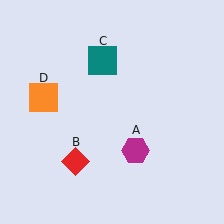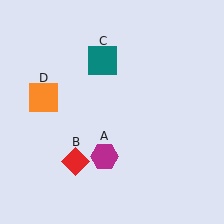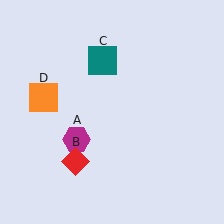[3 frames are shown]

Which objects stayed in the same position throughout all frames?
Red diamond (object B) and teal square (object C) and orange square (object D) remained stationary.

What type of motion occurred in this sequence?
The magenta hexagon (object A) rotated clockwise around the center of the scene.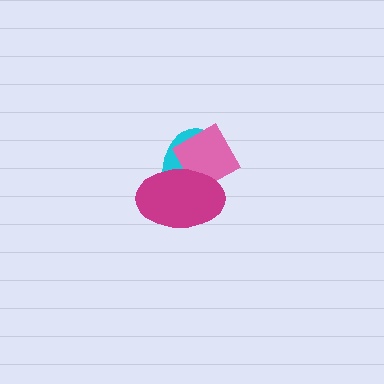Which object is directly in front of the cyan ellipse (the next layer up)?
The pink diamond is directly in front of the cyan ellipse.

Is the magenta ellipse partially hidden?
No, no other shape covers it.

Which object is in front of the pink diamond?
The magenta ellipse is in front of the pink diamond.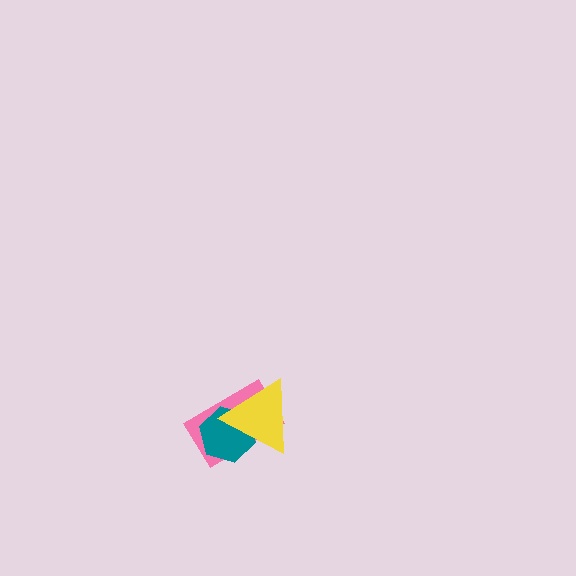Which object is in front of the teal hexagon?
The yellow triangle is in front of the teal hexagon.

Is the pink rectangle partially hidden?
Yes, it is partially covered by another shape.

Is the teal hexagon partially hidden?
Yes, it is partially covered by another shape.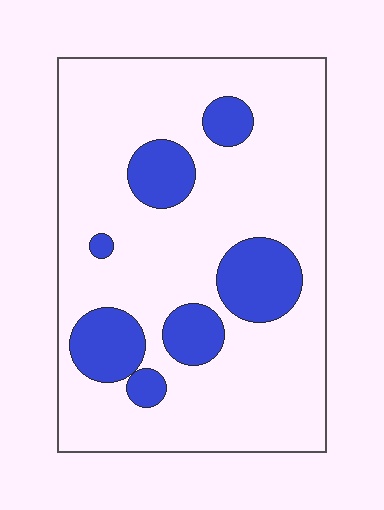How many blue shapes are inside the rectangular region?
7.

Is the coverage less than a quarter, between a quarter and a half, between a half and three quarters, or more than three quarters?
Less than a quarter.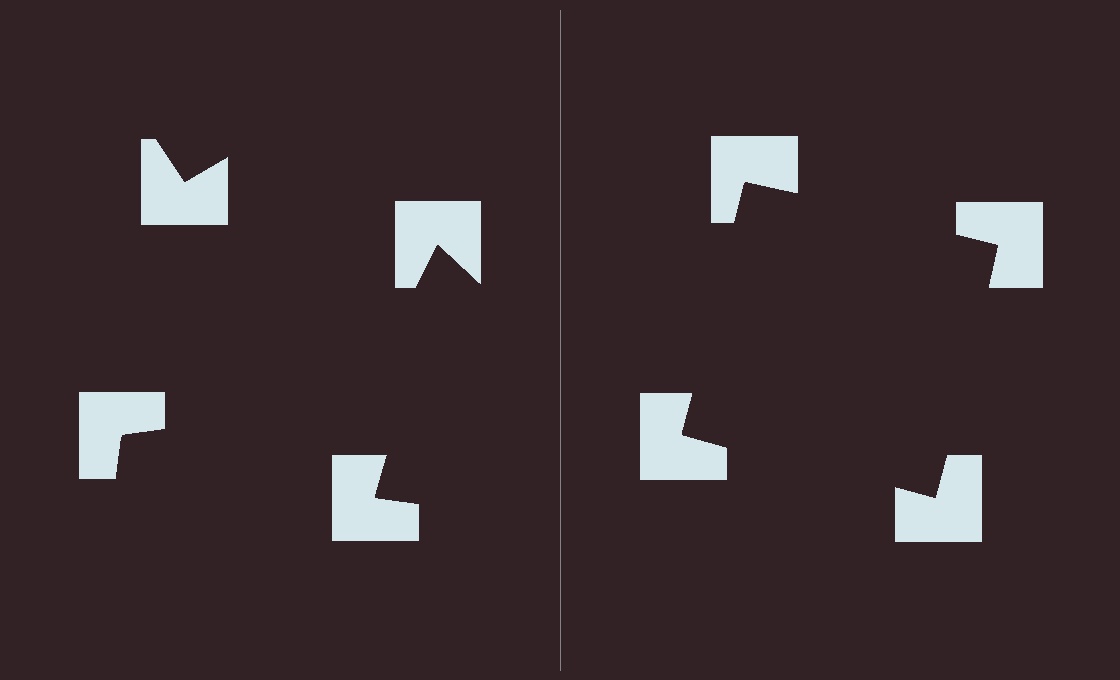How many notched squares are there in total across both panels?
8 — 4 on each side.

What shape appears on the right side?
An illusory square.